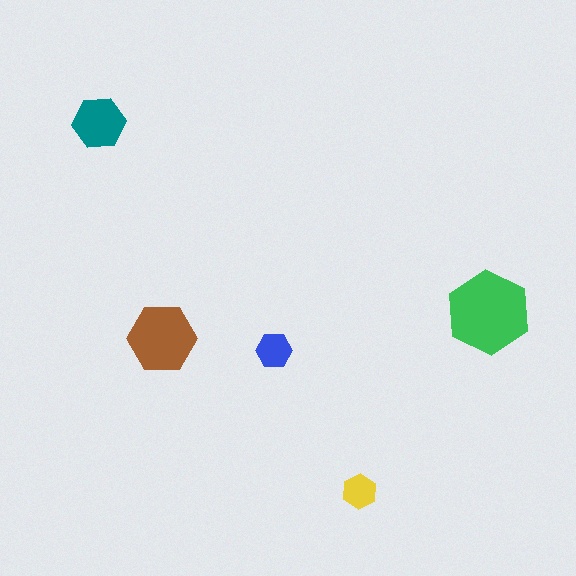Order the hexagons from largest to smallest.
the green one, the brown one, the teal one, the blue one, the yellow one.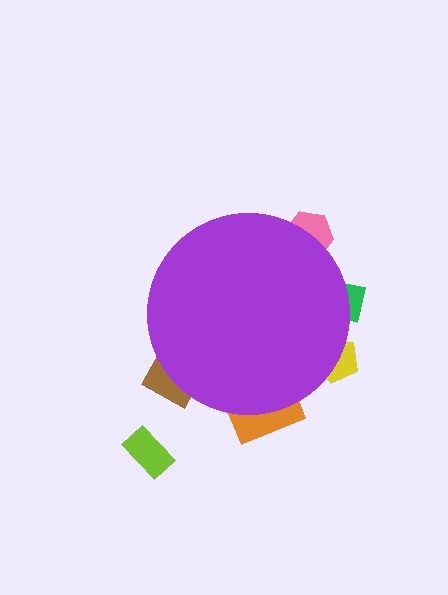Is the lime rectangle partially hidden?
No, the lime rectangle is fully visible.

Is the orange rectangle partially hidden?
Yes, the orange rectangle is partially hidden behind the purple circle.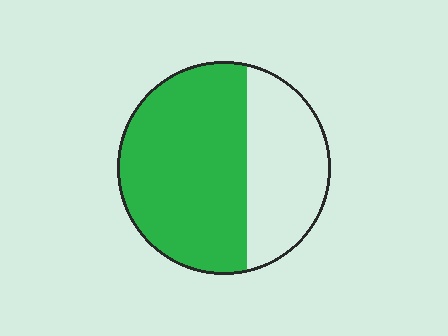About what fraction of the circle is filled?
About five eighths (5/8).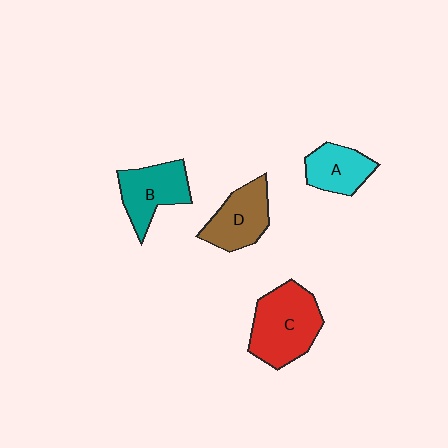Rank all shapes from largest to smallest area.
From largest to smallest: C (red), B (teal), D (brown), A (cyan).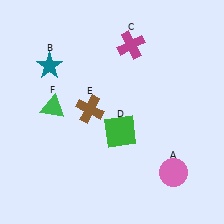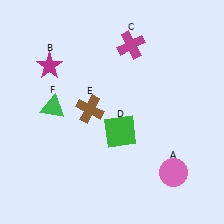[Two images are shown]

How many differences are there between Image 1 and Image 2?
There is 1 difference between the two images.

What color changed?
The star (B) changed from teal in Image 1 to magenta in Image 2.